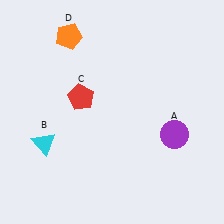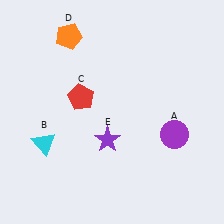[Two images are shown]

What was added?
A purple star (E) was added in Image 2.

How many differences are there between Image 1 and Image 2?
There is 1 difference between the two images.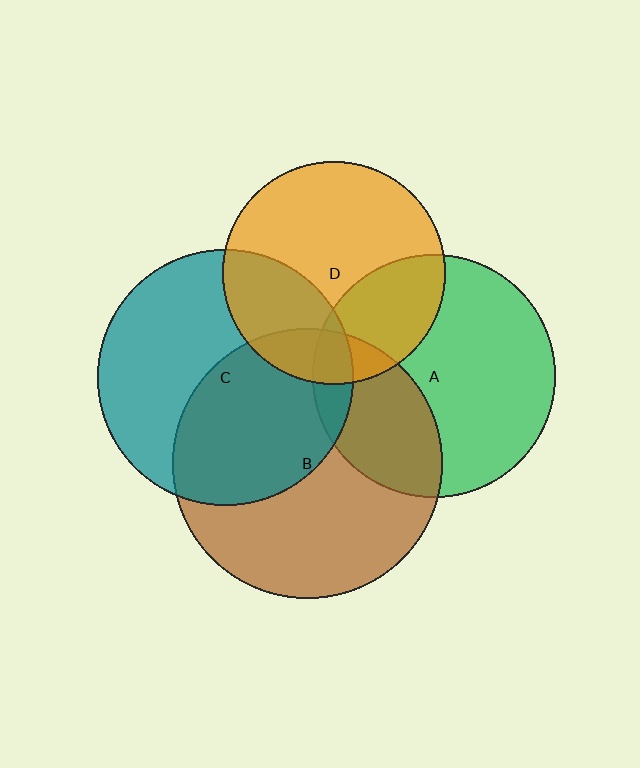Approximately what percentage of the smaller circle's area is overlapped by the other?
Approximately 30%.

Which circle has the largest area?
Circle B (brown).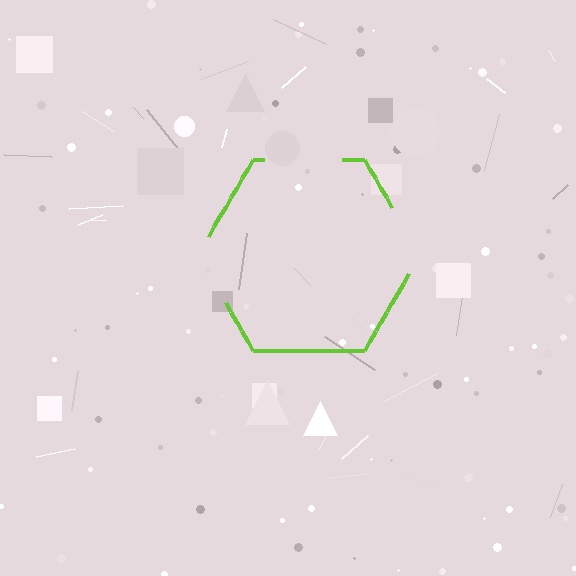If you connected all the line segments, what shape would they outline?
They would outline a hexagon.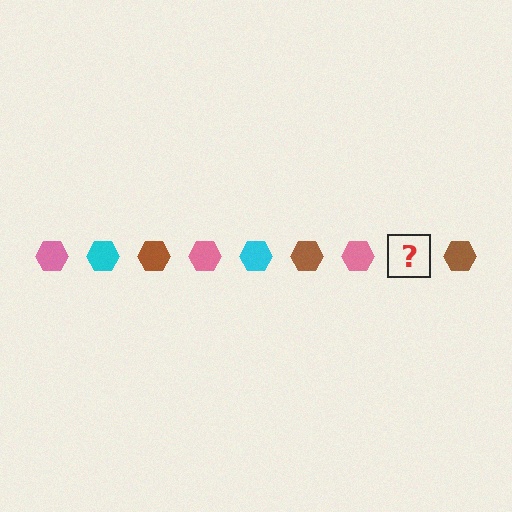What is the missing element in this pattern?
The missing element is a cyan hexagon.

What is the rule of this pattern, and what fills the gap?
The rule is that the pattern cycles through pink, cyan, brown hexagons. The gap should be filled with a cyan hexagon.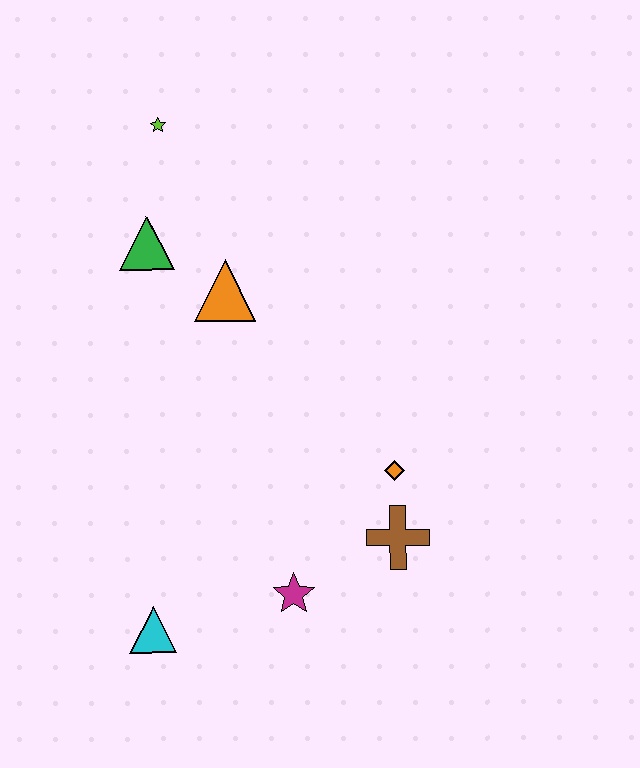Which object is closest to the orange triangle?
The green triangle is closest to the orange triangle.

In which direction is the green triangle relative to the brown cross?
The green triangle is above the brown cross.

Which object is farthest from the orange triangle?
The cyan triangle is farthest from the orange triangle.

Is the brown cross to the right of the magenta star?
Yes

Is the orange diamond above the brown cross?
Yes